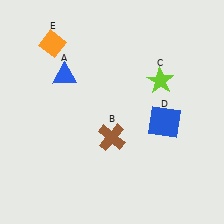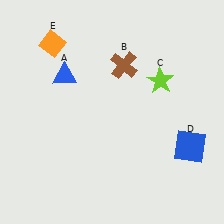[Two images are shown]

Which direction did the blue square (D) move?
The blue square (D) moved right.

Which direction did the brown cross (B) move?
The brown cross (B) moved up.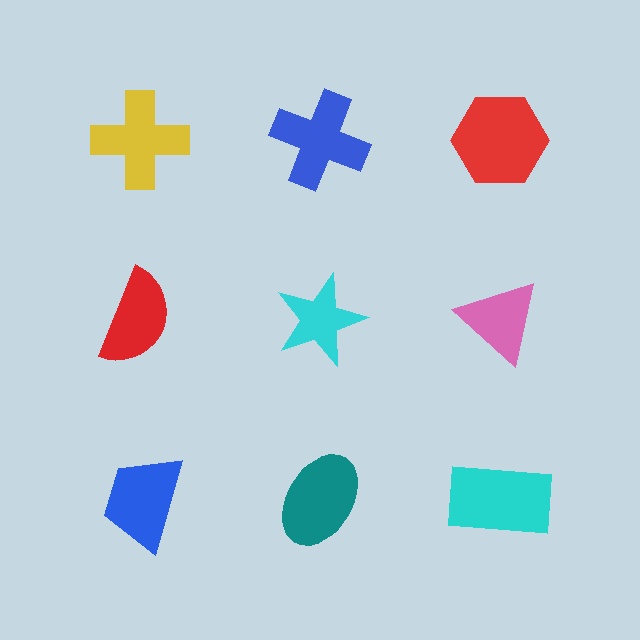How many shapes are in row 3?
3 shapes.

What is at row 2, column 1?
A red semicircle.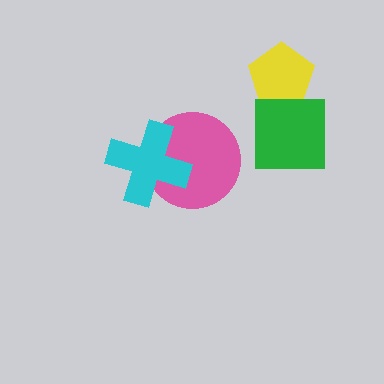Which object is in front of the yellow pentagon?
The green square is in front of the yellow pentagon.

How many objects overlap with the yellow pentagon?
1 object overlaps with the yellow pentagon.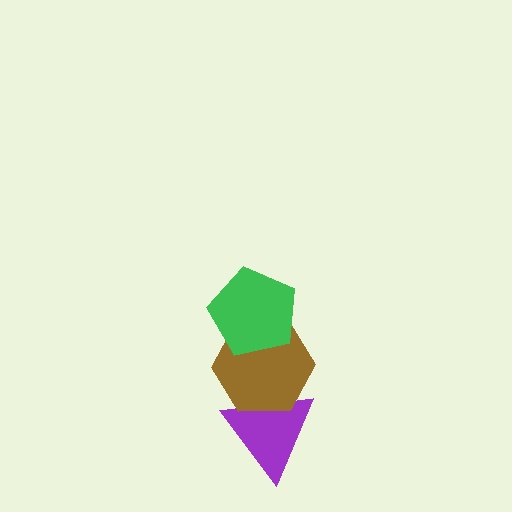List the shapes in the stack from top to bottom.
From top to bottom: the green pentagon, the brown hexagon, the purple triangle.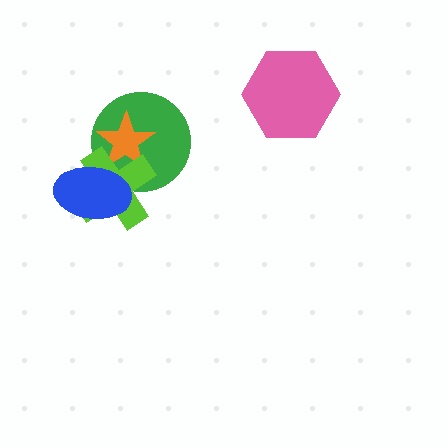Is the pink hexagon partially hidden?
No, no other shape covers it.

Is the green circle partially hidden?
Yes, it is partially covered by another shape.